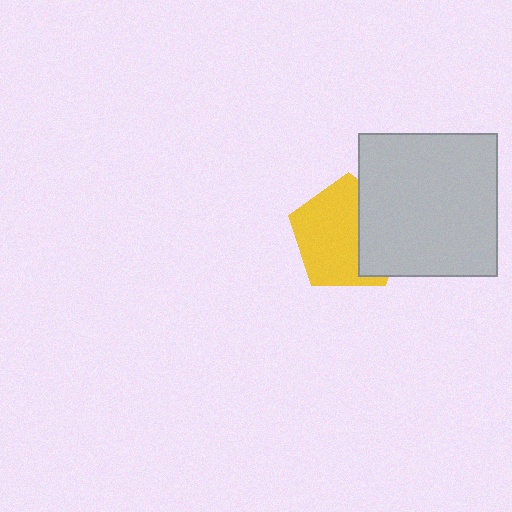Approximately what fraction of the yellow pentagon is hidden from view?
Roughly 37% of the yellow pentagon is hidden behind the light gray rectangle.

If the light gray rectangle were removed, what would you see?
You would see the complete yellow pentagon.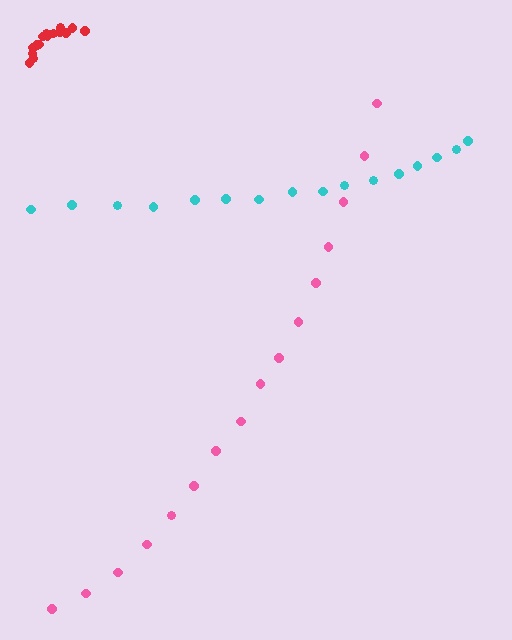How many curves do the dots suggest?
There are 3 distinct paths.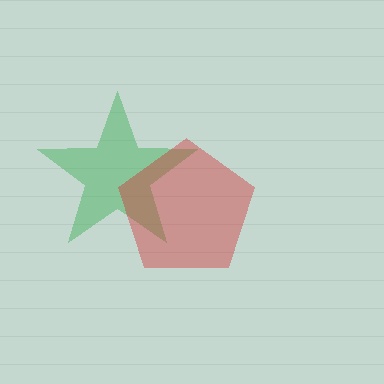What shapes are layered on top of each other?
The layered shapes are: a green star, a red pentagon.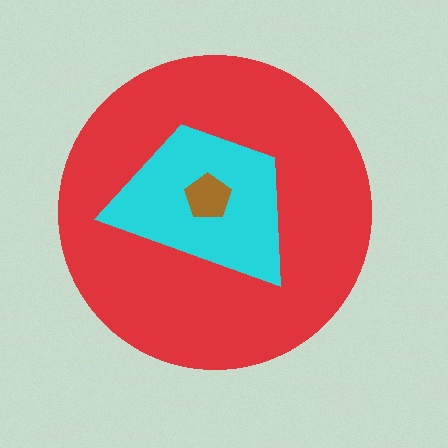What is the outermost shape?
The red circle.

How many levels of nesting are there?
3.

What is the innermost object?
The brown pentagon.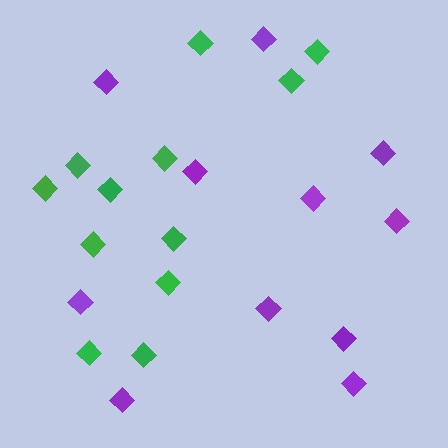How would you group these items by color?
There are 2 groups: one group of green diamonds (12) and one group of purple diamonds (11).